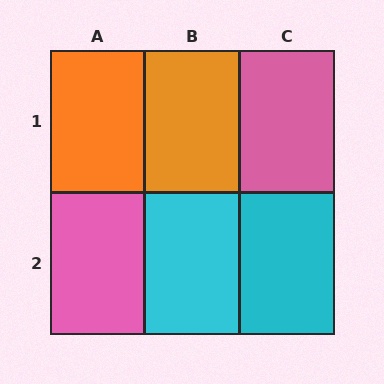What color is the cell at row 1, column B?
Orange.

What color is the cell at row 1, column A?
Orange.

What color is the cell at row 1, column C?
Pink.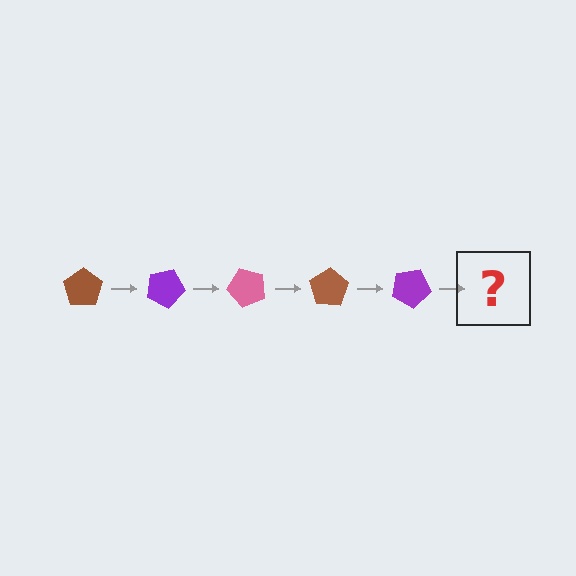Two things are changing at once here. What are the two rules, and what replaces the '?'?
The two rules are that it rotates 25 degrees each step and the color cycles through brown, purple, and pink. The '?' should be a pink pentagon, rotated 125 degrees from the start.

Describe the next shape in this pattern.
It should be a pink pentagon, rotated 125 degrees from the start.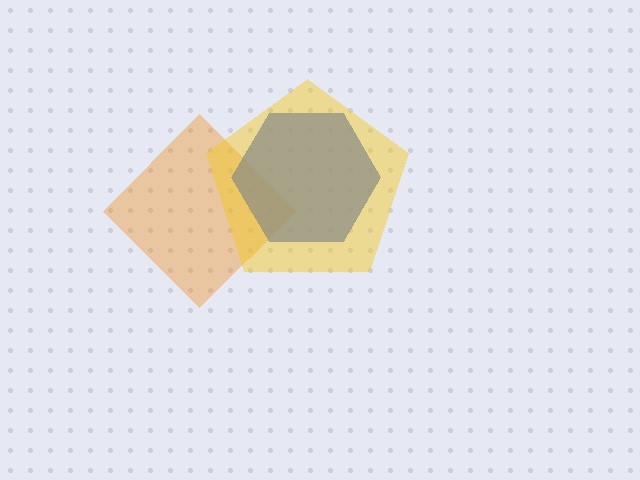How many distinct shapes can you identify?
There are 3 distinct shapes: an orange diamond, a blue hexagon, a yellow pentagon.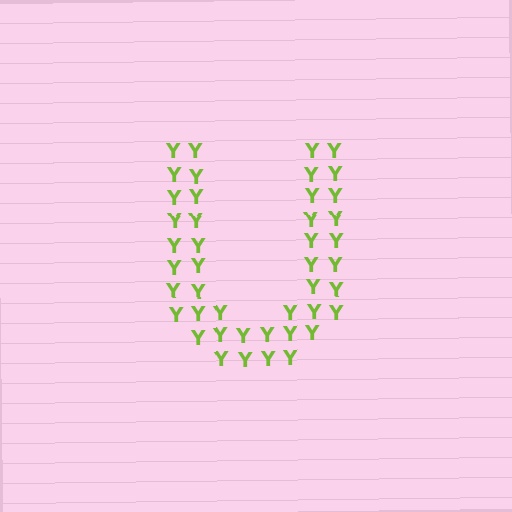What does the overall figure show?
The overall figure shows the letter U.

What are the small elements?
The small elements are letter Y's.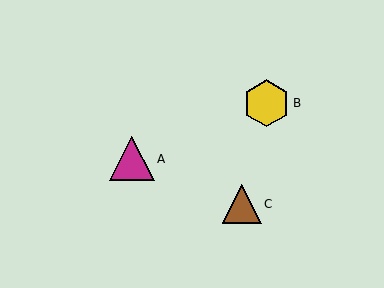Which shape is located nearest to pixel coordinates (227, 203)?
The brown triangle (labeled C) at (242, 204) is nearest to that location.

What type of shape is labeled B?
Shape B is a yellow hexagon.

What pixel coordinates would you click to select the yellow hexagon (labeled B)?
Click at (267, 103) to select the yellow hexagon B.